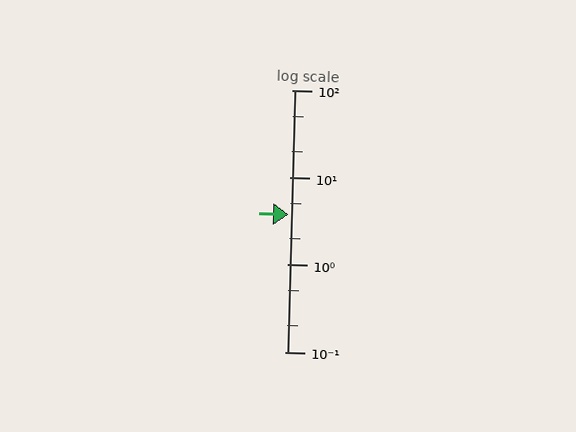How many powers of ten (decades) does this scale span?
The scale spans 3 decades, from 0.1 to 100.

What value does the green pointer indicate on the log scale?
The pointer indicates approximately 3.8.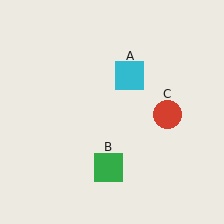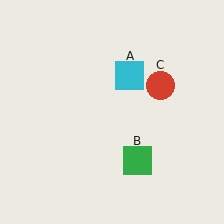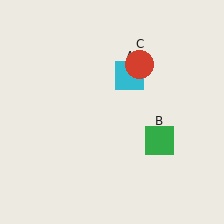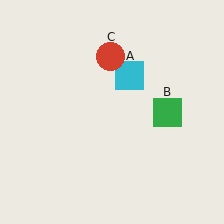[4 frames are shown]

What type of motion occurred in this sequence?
The green square (object B), red circle (object C) rotated counterclockwise around the center of the scene.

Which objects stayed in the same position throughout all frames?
Cyan square (object A) remained stationary.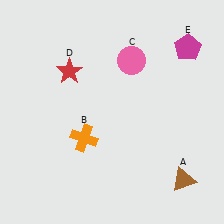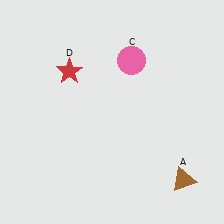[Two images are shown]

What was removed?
The orange cross (B), the magenta pentagon (E) were removed in Image 2.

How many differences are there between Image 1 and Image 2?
There are 2 differences between the two images.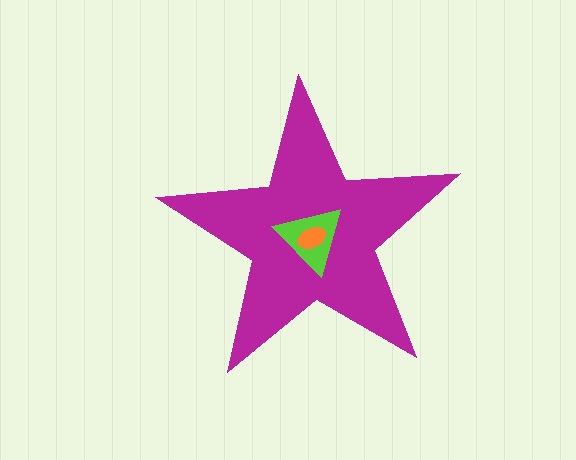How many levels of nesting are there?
3.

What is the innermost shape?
The orange ellipse.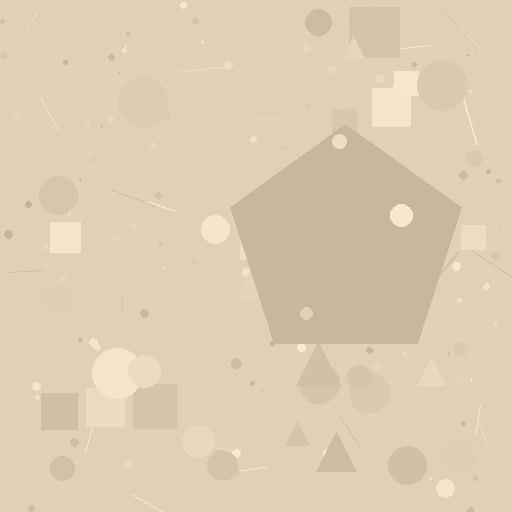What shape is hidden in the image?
A pentagon is hidden in the image.